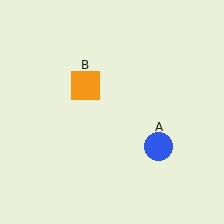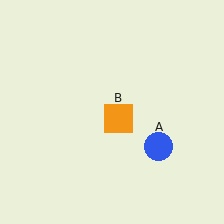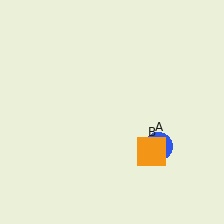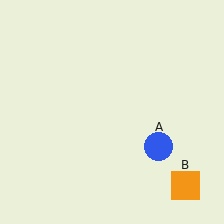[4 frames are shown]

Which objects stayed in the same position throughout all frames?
Blue circle (object A) remained stationary.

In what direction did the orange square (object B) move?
The orange square (object B) moved down and to the right.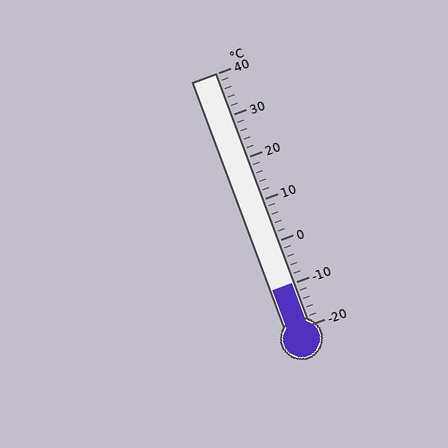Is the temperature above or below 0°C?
The temperature is below 0°C.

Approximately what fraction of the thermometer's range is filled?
The thermometer is filled to approximately 15% of its range.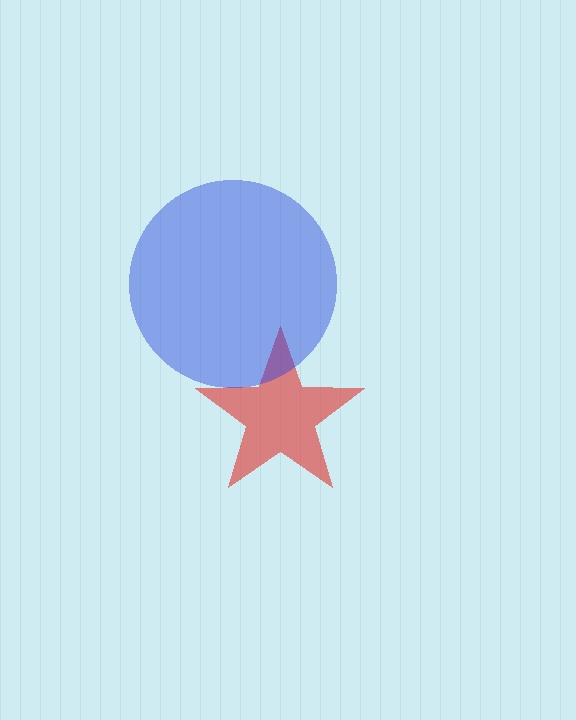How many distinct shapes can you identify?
There are 2 distinct shapes: a red star, a blue circle.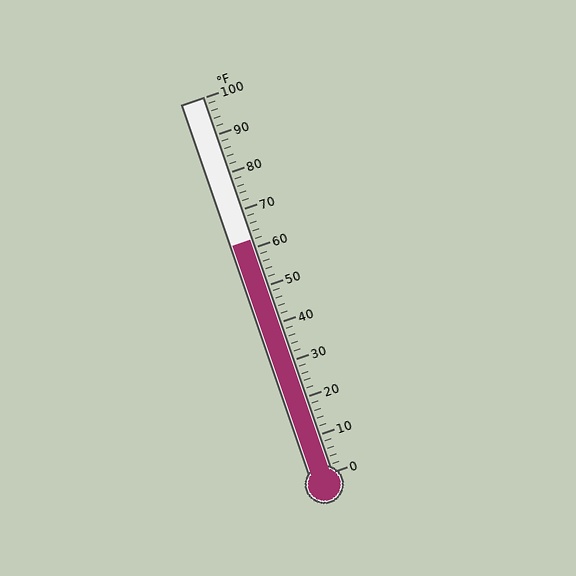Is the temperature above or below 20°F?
The temperature is above 20°F.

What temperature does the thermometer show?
The thermometer shows approximately 62°F.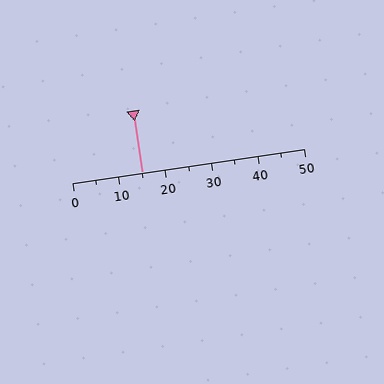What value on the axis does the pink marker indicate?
The marker indicates approximately 15.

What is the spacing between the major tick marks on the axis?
The major ticks are spaced 10 apart.